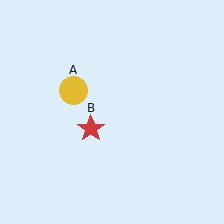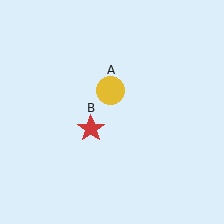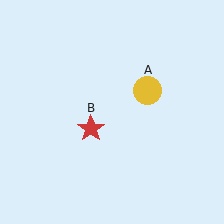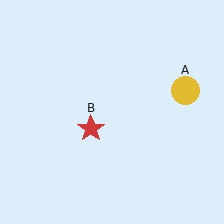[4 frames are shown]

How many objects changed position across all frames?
1 object changed position: yellow circle (object A).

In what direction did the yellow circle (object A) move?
The yellow circle (object A) moved right.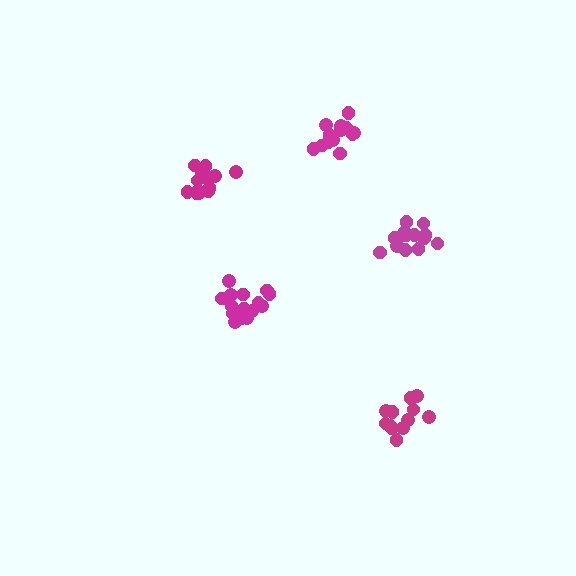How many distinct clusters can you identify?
There are 5 distinct clusters.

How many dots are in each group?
Group 1: 14 dots, Group 2: 12 dots, Group 3: 16 dots, Group 4: 14 dots, Group 5: 14 dots (70 total).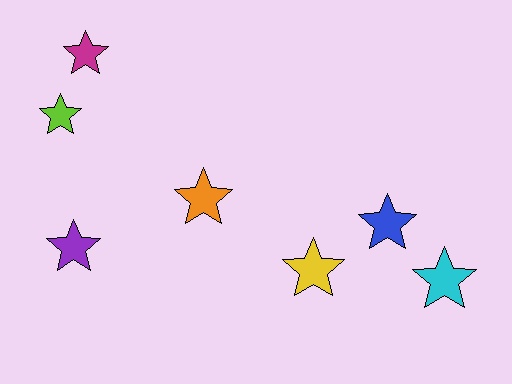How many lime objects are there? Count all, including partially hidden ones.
There is 1 lime object.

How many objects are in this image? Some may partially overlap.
There are 7 objects.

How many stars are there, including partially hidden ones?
There are 7 stars.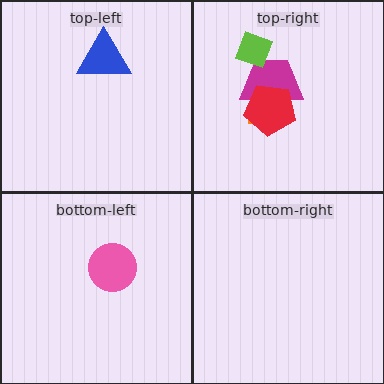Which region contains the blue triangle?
The top-left region.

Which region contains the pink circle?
The bottom-left region.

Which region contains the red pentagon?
The top-right region.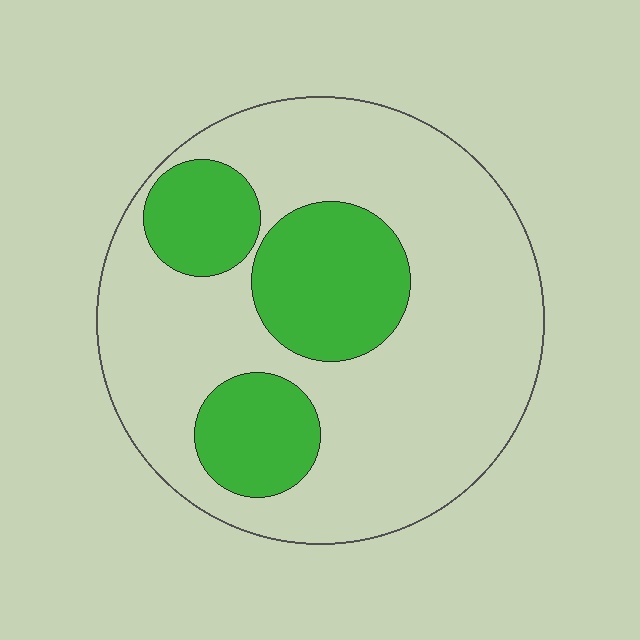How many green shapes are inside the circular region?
3.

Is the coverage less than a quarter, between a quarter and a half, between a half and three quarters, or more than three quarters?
Between a quarter and a half.